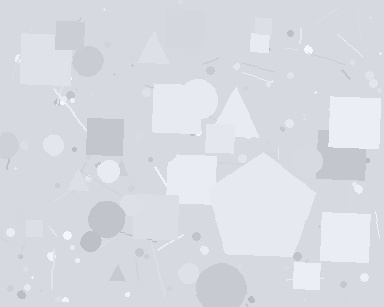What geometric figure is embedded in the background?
A pentagon is embedded in the background.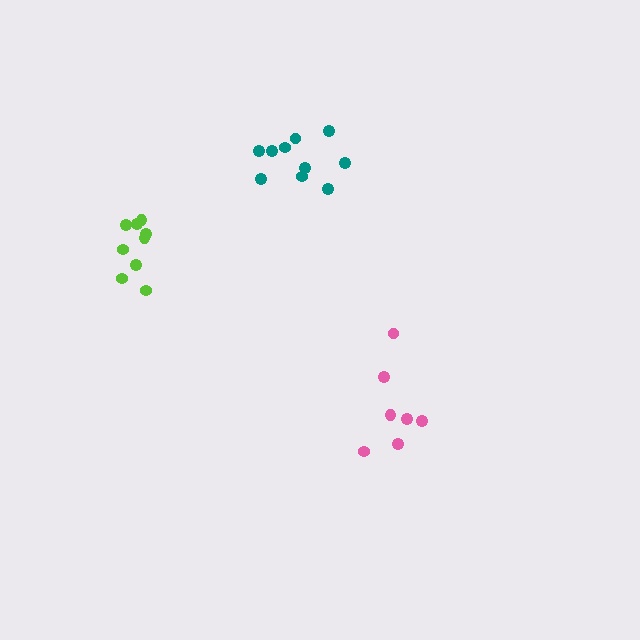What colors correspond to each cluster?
The clusters are colored: teal, pink, lime.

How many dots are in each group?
Group 1: 10 dots, Group 2: 7 dots, Group 3: 9 dots (26 total).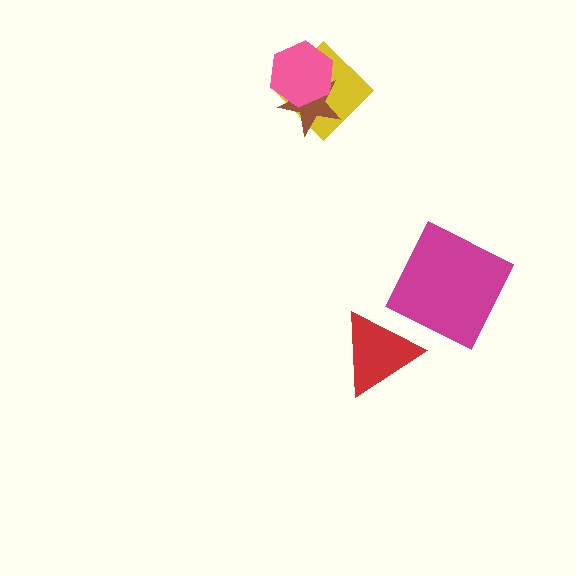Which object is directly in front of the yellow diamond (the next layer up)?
The brown star is directly in front of the yellow diamond.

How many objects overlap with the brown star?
2 objects overlap with the brown star.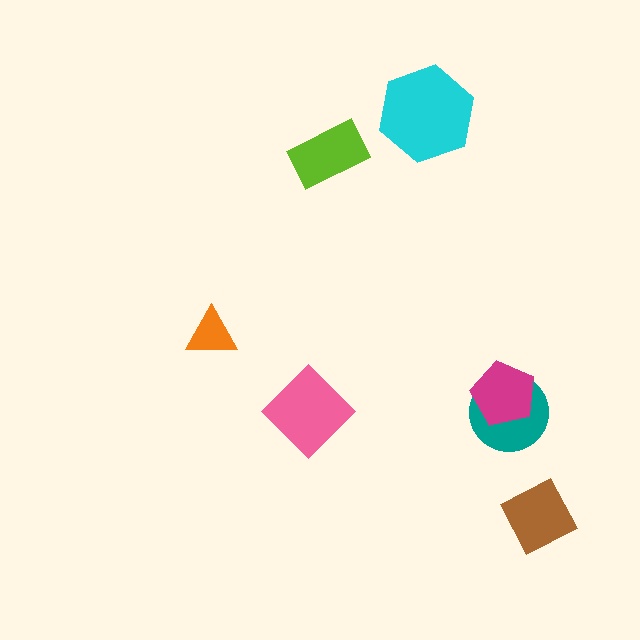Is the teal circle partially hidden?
Yes, it is partially covered by another shape.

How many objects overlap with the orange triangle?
0 objects overlap with the orange triangle.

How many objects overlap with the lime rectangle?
0 objects overlap with the lime rectangle.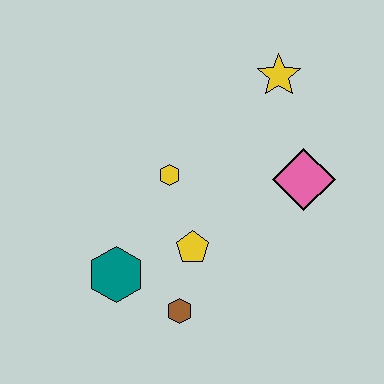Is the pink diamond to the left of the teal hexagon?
No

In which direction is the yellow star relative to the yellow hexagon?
The yellow star is to the right of the yellow hexagon.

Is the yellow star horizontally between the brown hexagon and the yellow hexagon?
No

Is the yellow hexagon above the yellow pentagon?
Yes